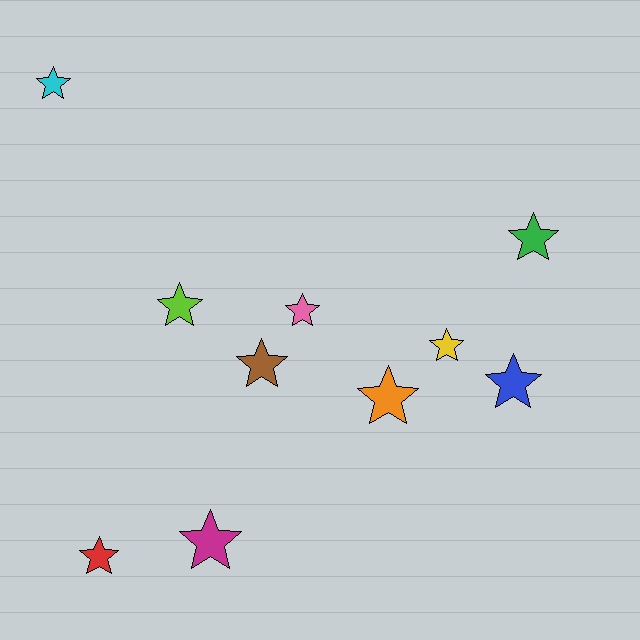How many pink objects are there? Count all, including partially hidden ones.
There is 1 pink object.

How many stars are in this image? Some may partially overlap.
There are 10 stars.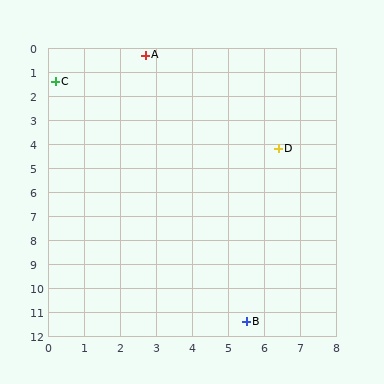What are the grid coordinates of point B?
Point B is at approximately (5.5, 11.4).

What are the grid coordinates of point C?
Point C is at approximately (0.2, 1.4).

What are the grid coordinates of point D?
Point D is at approximately (6.4, 4.2).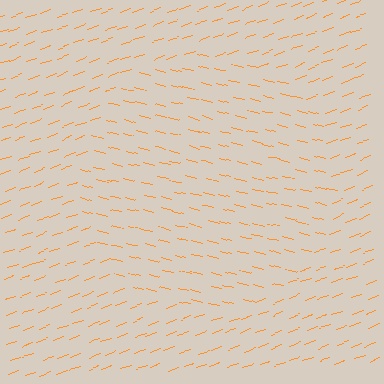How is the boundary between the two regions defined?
The boundary is defined purely by a change in line orientation (approximately 34 degrees difference). All lines are the same color and thickness.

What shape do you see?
I see a circle.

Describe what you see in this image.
The image is filled with small orange line segments. A circle region in the image has lines oriented differently from the surrounding lines, creating a visible texture boundary.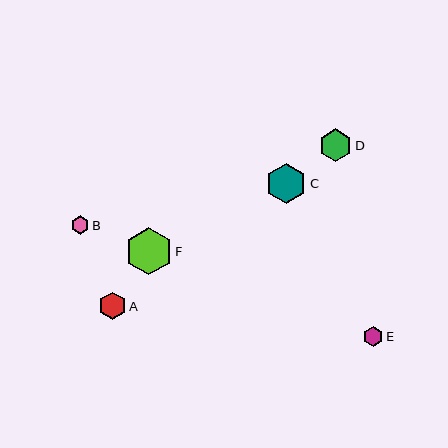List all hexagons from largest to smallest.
From largest to smallest: F, C, D, A, E, B.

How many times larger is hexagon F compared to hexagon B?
Hexagon F is approximately 2.6 times the size of hexagon B.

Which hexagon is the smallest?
Hexagon B is the smallest with a size of approximately 18 pixels.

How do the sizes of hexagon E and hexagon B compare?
Hexagon E and hexagon B are approximately the same size.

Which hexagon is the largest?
Hexagon F is the largest with a size of approximately 47 pixels.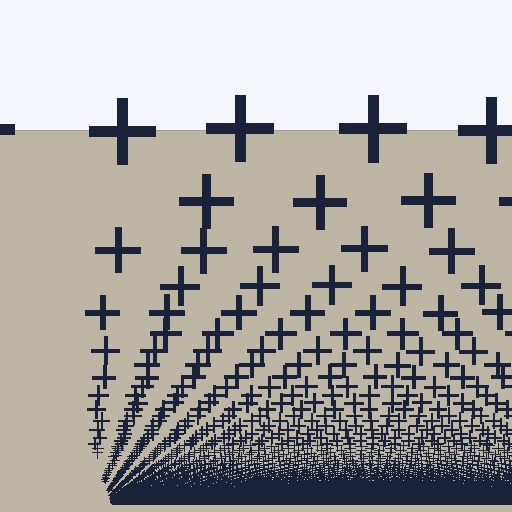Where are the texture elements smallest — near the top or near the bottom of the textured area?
Near the bottom.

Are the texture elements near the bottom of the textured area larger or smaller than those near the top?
Smaller. The gradient is inverted — elements near the bottom are smaller and denser.